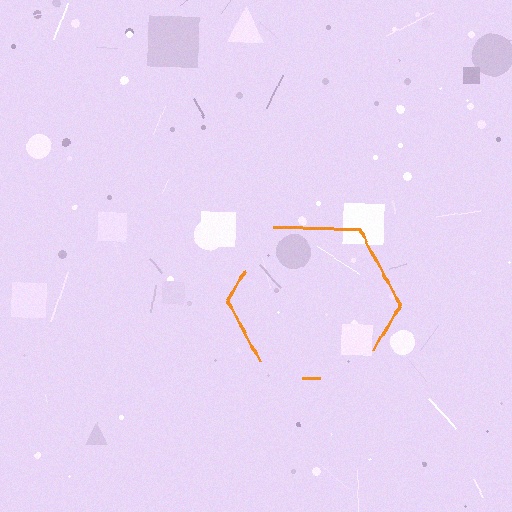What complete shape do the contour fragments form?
The contour fragments form a hexagon.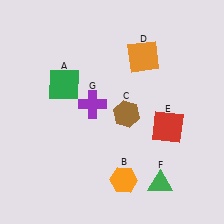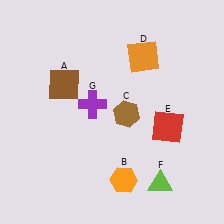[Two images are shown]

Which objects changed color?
A changed from green to brown. F changed from green to lime.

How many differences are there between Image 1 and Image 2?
There are 2 differences between the two images.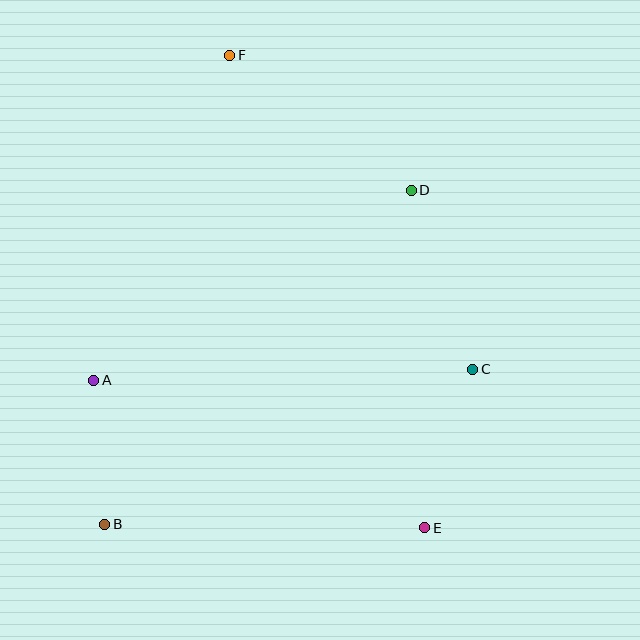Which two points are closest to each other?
Points A and B are closest to each other.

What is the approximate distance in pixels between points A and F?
The distance between A and F is approximately 352 pixels.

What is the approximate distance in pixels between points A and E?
The distance between A and E is approximately 362 pixels.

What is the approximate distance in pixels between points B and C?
The distance between B and C is approximately 399 pixels.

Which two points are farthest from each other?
Points E and F are farthest from each other.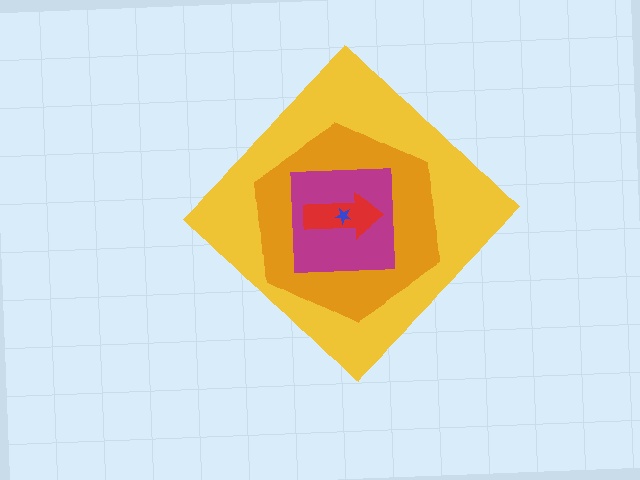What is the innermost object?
The blue star.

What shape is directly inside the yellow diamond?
The orange hexagon.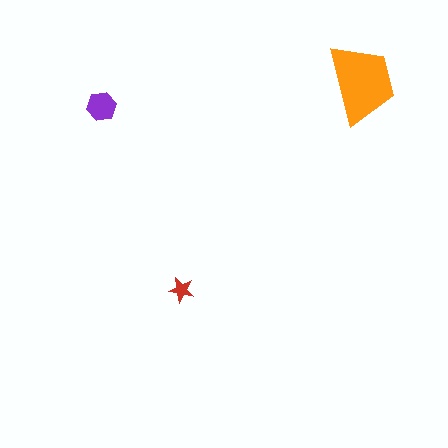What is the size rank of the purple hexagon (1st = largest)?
2nd.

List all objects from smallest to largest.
The red star, the purple hexagon, the orange trapezoid.